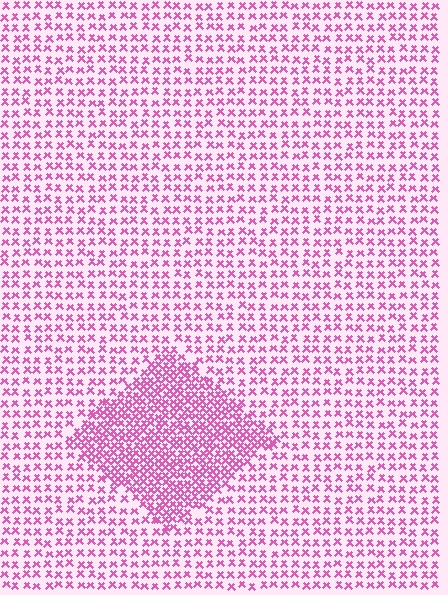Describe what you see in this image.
The image contains small pink elements arranged at two different densities. A diamond-shaped region is visible where the elements are more densely packed than the surrounding area.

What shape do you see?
I see a diamond.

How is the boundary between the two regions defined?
The boundary is defined by a change in element density (approximately 2.1x ratio). All elements are the same color, size, and shape.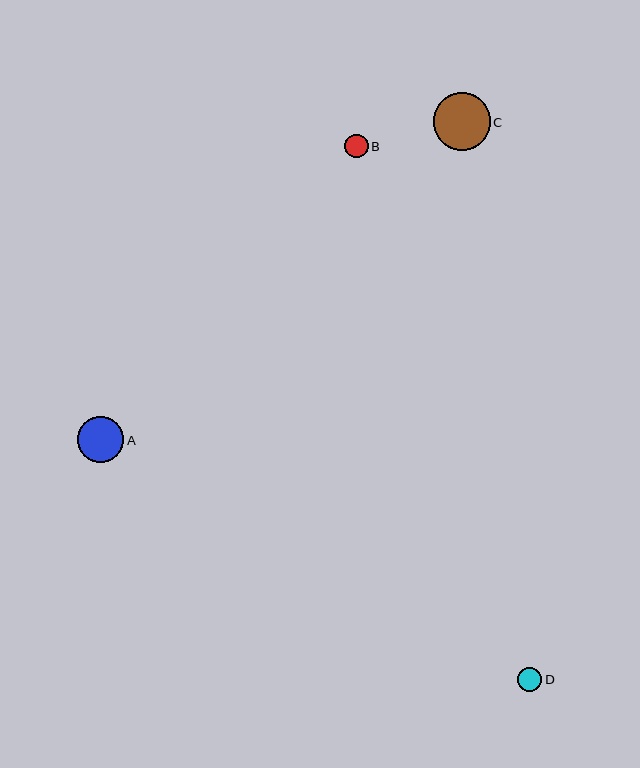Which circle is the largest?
Circle C is the largest with a size of approximately 57 pixels.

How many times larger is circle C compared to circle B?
Circle C is approximately 2.5 times the size of circle B.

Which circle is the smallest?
Circle B is the smallest with a size of approximately 23 pixels.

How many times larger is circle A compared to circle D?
Circle A is approximately 1.9 times the size of circle D.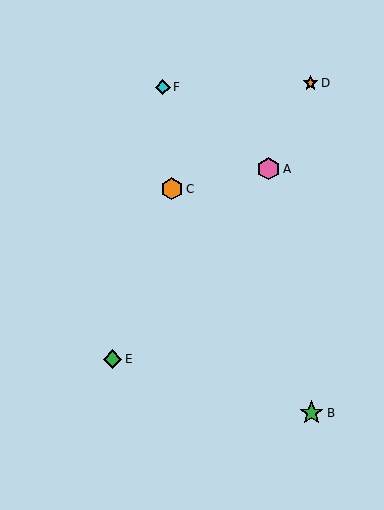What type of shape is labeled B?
Shape B is a green star.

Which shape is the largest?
The green star (labeled B) is the largest.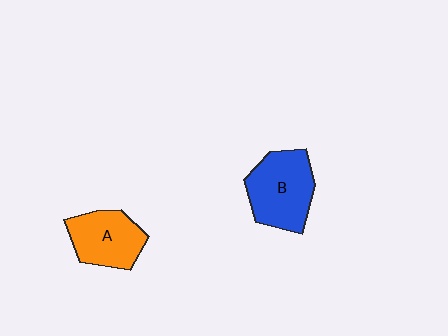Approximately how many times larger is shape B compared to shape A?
Approximately 1.2 times.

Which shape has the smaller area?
Shape A (orange).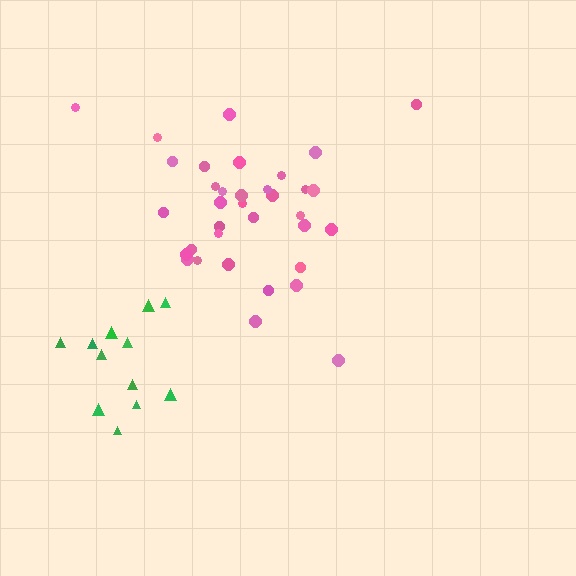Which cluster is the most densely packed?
Pink.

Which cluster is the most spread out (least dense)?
Green.